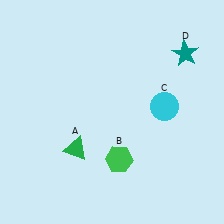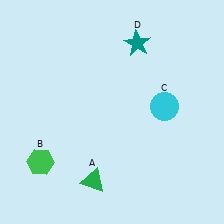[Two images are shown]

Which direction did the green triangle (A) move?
The green triangle (A) moved down.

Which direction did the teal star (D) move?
The teal star (D) moved left.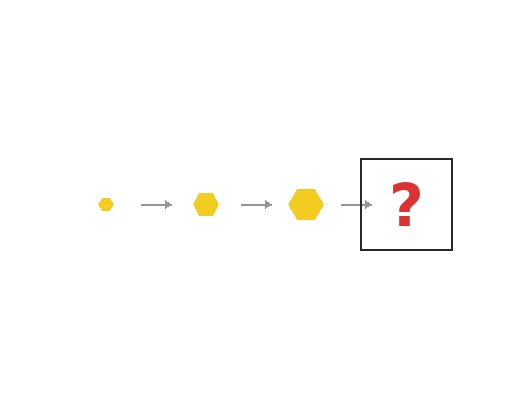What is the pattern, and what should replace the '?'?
The pattern is that the hexagon gets progressively larger each step. The '?' should be a yellow hexagon, larger than the previous one.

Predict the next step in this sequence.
The next step is a yellow hexagon, larger than the previous one.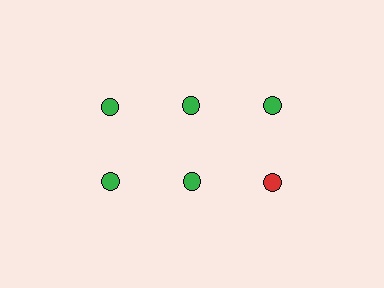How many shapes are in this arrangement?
There are 6 shapes arranged in a grid pattern.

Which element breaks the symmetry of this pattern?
The red circle in the second row, center column breaks the symmetry. All other shapes are green circles.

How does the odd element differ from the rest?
It has a different color: red instead of green.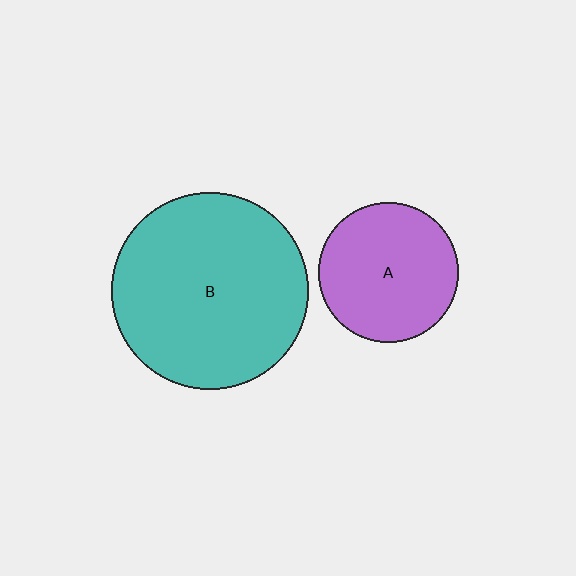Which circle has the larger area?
Circle B (teal).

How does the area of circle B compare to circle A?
Approximately 2.0 times.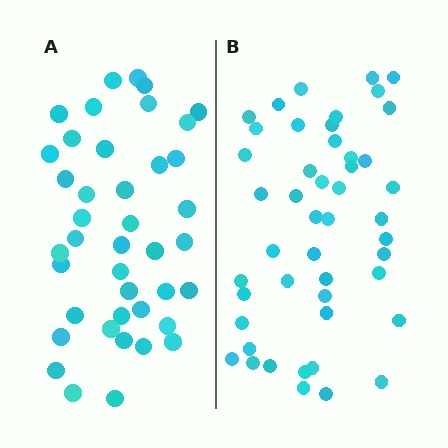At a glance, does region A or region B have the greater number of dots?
Region B (the right region) has more dots.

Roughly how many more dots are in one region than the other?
Region B has about 6 more dots than region A.